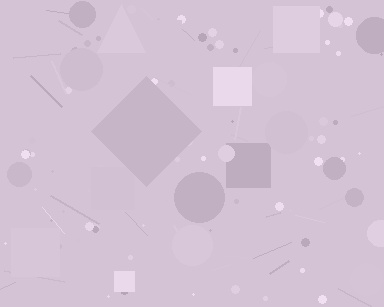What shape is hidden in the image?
A diamond is hidden in the image.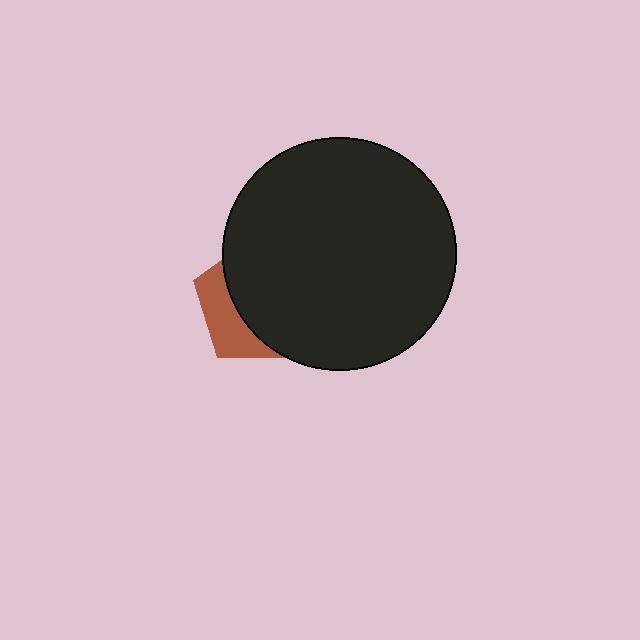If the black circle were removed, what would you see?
You would see the complete brown pentagon.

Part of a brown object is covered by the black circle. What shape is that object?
It is a pentagon.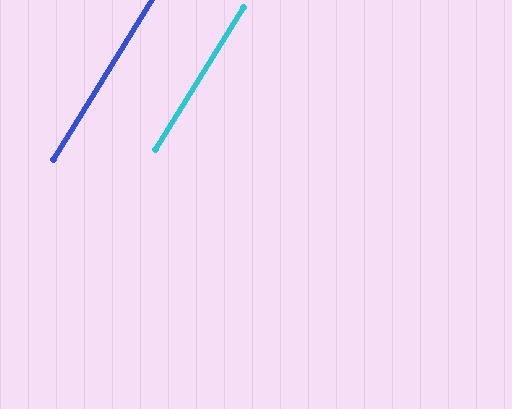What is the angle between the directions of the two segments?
Approximately 0 degrees.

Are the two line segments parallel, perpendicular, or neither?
Parallel — their directions differ by only 0.5°.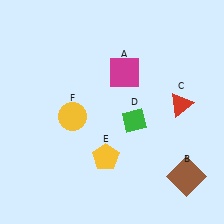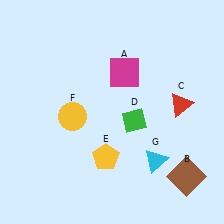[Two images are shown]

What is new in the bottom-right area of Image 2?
A cyan triangle (G) was added in the bottom-right area of Image 2.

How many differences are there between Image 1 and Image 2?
There is 1 difference between the two images.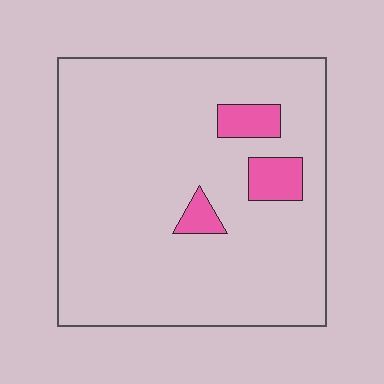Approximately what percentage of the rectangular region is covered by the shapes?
Approximately 10%.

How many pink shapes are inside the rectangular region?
3.